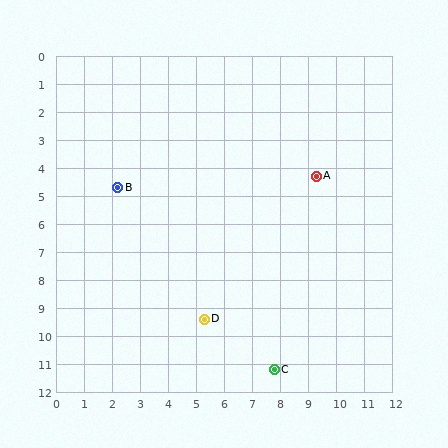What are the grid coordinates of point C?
Point C is at approximately (7.8, 11.2).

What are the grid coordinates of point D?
Point D is at approximately (5.3, 9.4).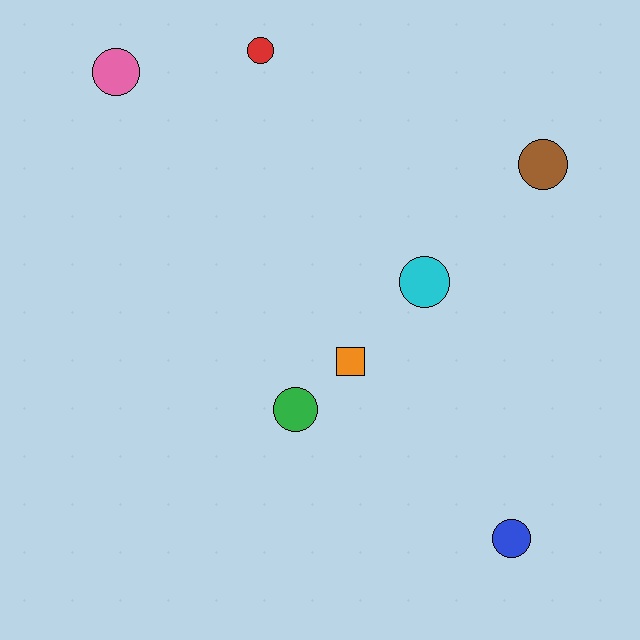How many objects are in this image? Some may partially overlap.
There are 7 objects.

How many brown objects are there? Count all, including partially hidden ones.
There is 1 brown object.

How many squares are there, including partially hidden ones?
There is 1 square.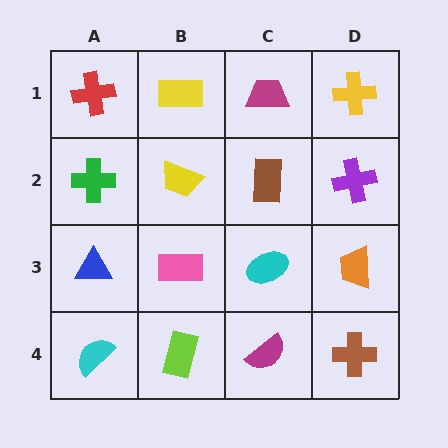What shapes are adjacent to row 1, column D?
A purple cross (row 2, column D), a magenta trapezoid (row 1, column C).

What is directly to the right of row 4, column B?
A magenta semicircle.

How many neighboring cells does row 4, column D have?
2.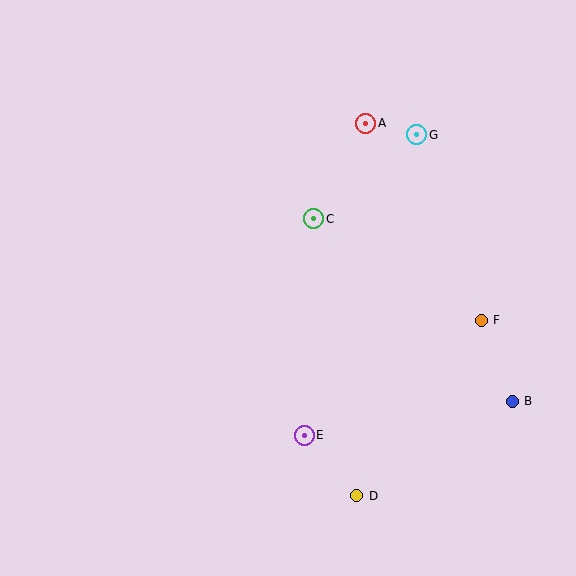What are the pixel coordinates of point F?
Point F is at (481, 320).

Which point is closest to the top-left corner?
Point C is closest to the top-left corner.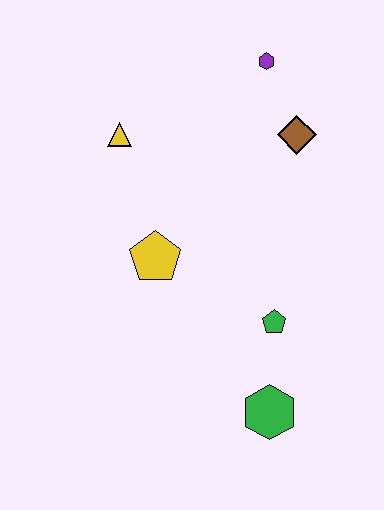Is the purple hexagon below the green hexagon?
No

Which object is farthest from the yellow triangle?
The green hexagon is farthest from the yellow triangle.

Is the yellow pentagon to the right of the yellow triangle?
Yes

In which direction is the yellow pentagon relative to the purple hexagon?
The yellow pentagon is below the purple hexagon.